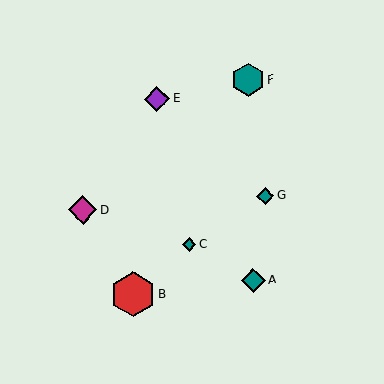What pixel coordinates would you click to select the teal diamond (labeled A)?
Click at (253, 280) to select the teal diamond A.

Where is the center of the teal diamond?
The center of the teal diamond is at (253, 280).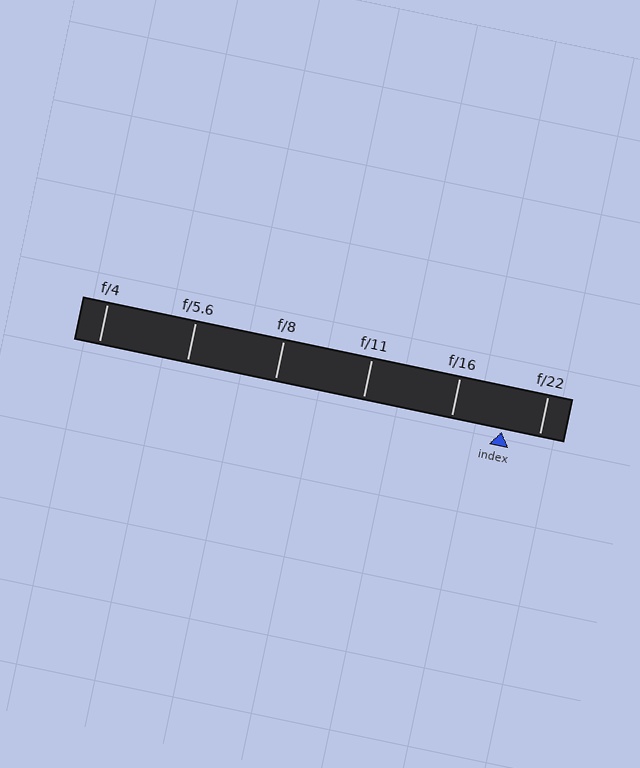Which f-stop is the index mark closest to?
The index mark is closest to f/22.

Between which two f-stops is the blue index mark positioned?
The index mark is between f/16 and f/22.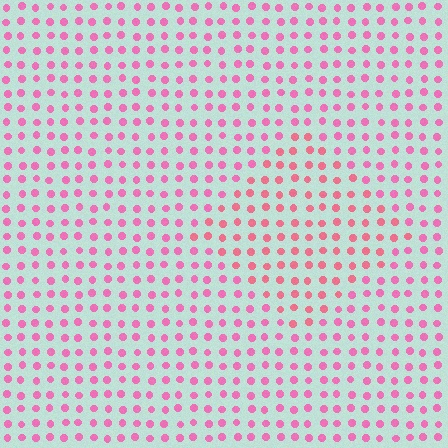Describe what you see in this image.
The image is filled with small pink elements in a uniform arrangement. A diamond-shaped region is visible where the elements are tinted to a slightly different hue, forming a subtle color boundary.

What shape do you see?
I see a diamond.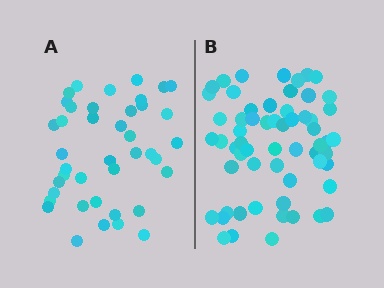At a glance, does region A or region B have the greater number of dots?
Region B (the right region) has more dots.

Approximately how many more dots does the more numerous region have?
Region B has approximately 20 more dots than region A.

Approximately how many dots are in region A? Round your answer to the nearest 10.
About 40 dots. (The exact count is 41, which rounds to 40.)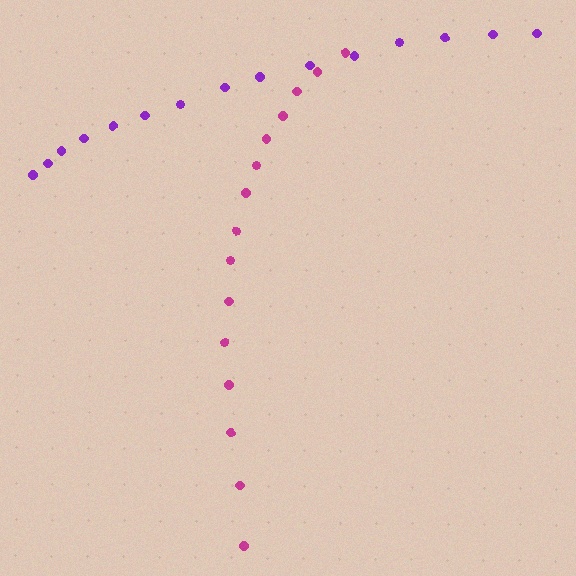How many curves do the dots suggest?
There are 2 distinct paths.